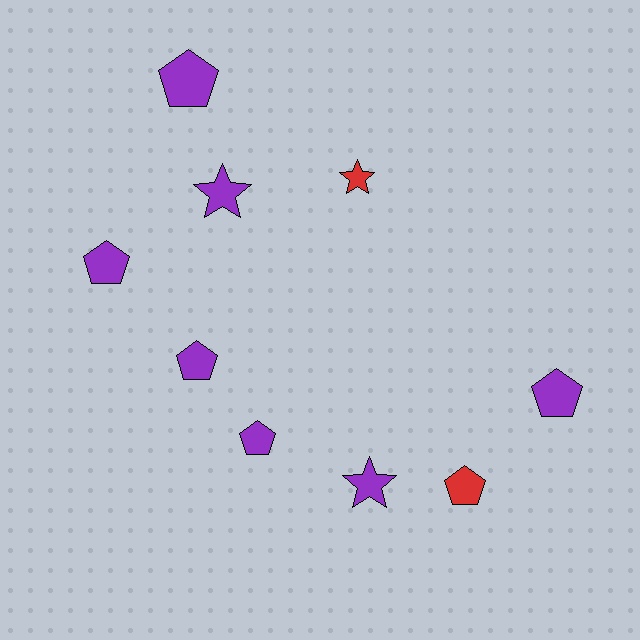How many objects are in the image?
There are 9 objects.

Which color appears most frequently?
Purple, with 7 objects.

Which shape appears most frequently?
Pentagon, with 6 objects.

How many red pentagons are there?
There is 1 red pentagon.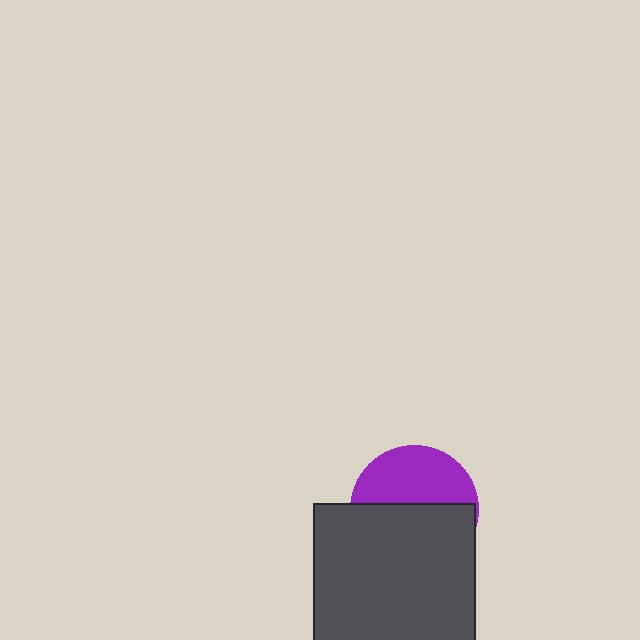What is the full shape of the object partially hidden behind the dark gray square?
The partially hidden object is a purple circle.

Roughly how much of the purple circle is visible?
A small part of it is visible (roughly 45%).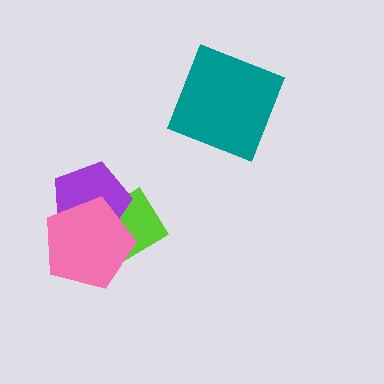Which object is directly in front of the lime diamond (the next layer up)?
The purple pentagon is directly in front of the lime diamond.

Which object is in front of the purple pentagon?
The pink pentagon is in front of the purple pentagon.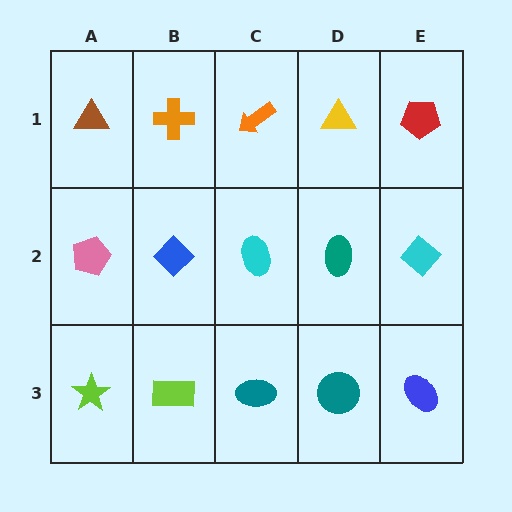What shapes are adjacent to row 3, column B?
A blue diamond (row 2, column B), a lime star (row 3, column A), a teal ellipse (row 3, column C).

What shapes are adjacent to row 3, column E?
A cyan diamond (row 2, column E), a teal circle (row 3, column D).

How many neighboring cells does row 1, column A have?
2.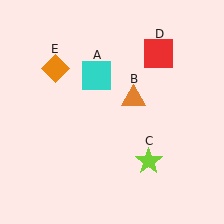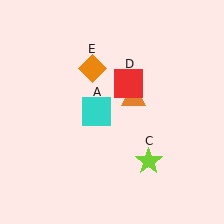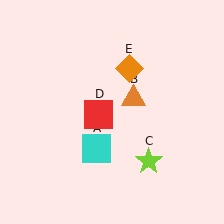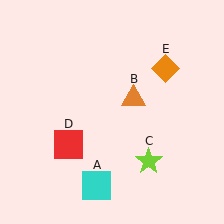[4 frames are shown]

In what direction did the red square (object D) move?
The red square (object D) moved down and to the left.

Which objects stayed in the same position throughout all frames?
Orange triangle (object B) and lime star (object C) remained stationary.